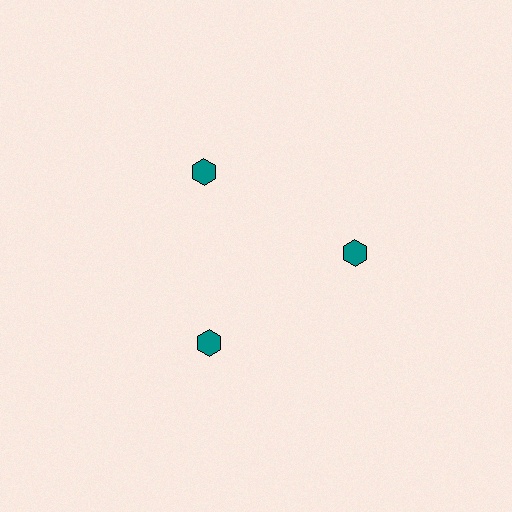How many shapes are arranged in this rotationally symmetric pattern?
There are 3 shapes, arranged in 3 groups of 1.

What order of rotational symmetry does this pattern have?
This pattern has 3-fold rotational symmetry.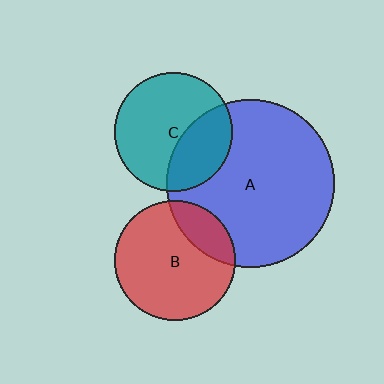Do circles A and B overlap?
Yes.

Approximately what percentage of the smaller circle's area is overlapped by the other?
Approximately 20%.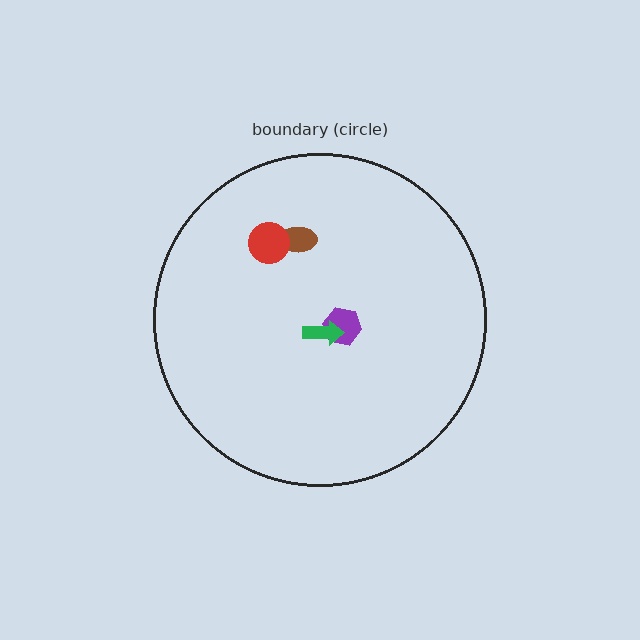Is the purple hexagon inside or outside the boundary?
Inside.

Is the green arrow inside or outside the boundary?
Inside.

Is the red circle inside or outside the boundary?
Inside.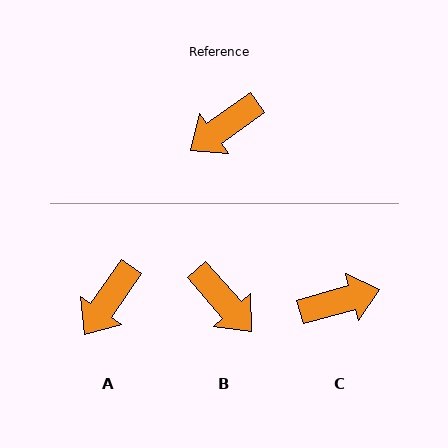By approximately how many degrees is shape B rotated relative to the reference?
Approximately 96 degrees counter-clockwise.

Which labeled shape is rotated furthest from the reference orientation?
C, about 160 degrees away.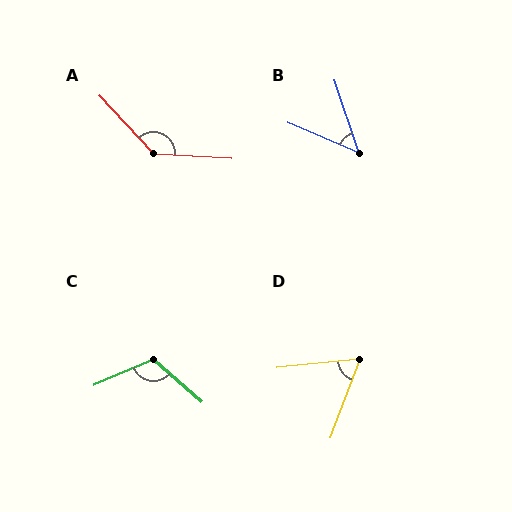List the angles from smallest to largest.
B (48°), D (64°), C (116°), A (136°).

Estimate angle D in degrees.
Approximately 64 degrees.